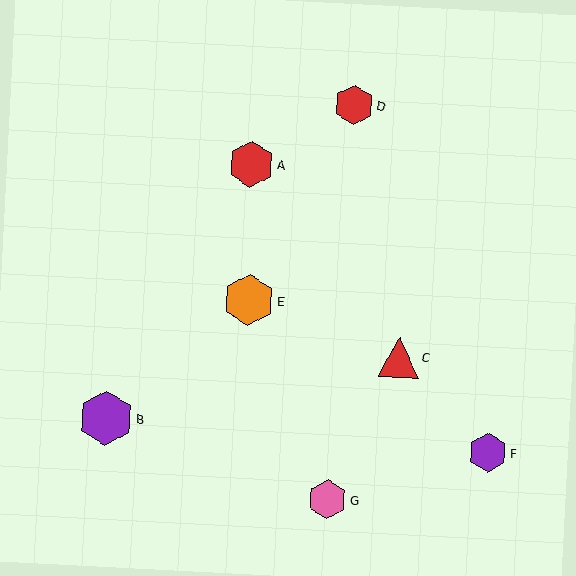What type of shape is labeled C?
Shape C is a red triangle.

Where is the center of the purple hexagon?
The center of the purple hexagon is at (106, 418).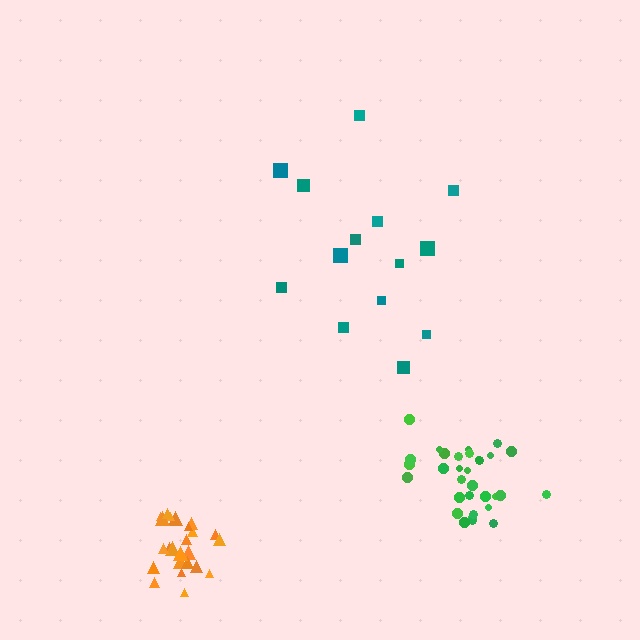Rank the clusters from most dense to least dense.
orange, green, teal.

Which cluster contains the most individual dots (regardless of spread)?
Green (32).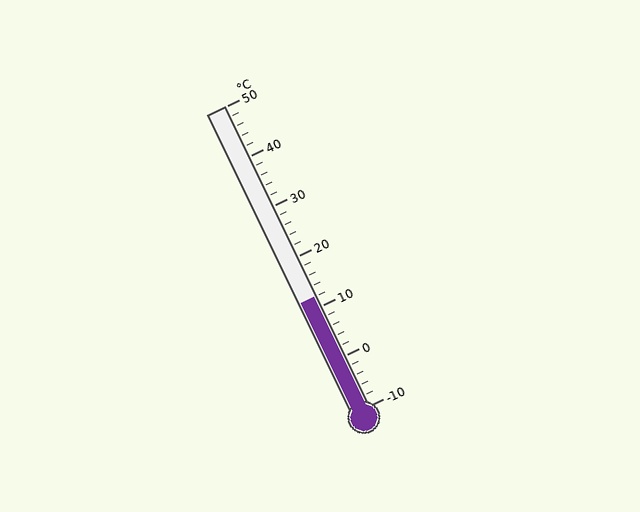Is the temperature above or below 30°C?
The temperature is below 30°C.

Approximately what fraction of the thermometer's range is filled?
The thermometer is filled to approximately 35% of its range.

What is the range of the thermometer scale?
The thermometer scale ranges from -10°C to 50°C.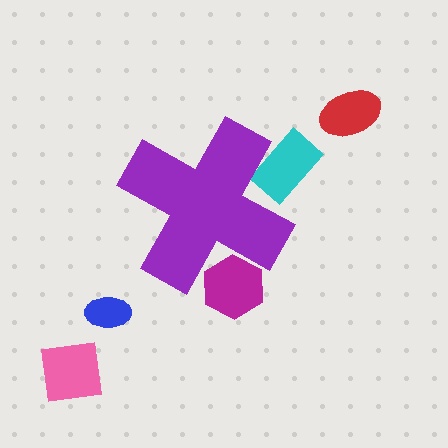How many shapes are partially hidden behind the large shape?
2 shapes are partially hidden.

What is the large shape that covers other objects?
A purple cross.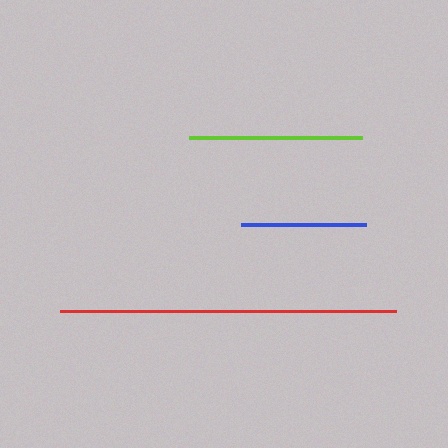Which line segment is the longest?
The red line is the longest at approximately 336 pixels.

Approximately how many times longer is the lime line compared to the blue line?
The lime line is approximately 1.4 times the length of the blue line.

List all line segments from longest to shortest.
From longest to shortest: red, lime, blue.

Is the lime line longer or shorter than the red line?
The red line is longer than the lime line.